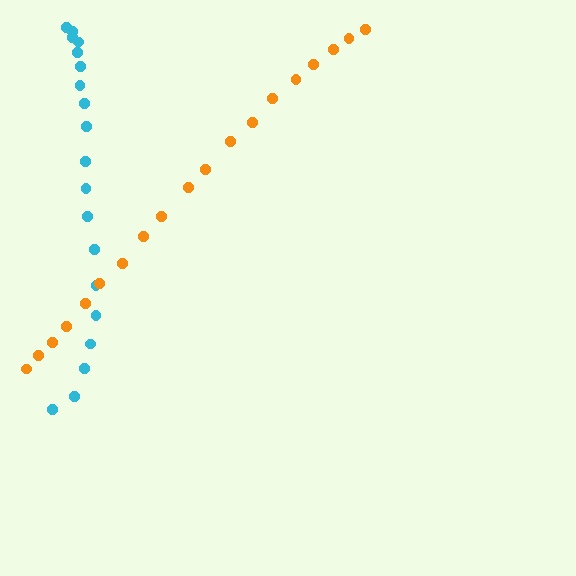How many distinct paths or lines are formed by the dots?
There are 2 distinct paths.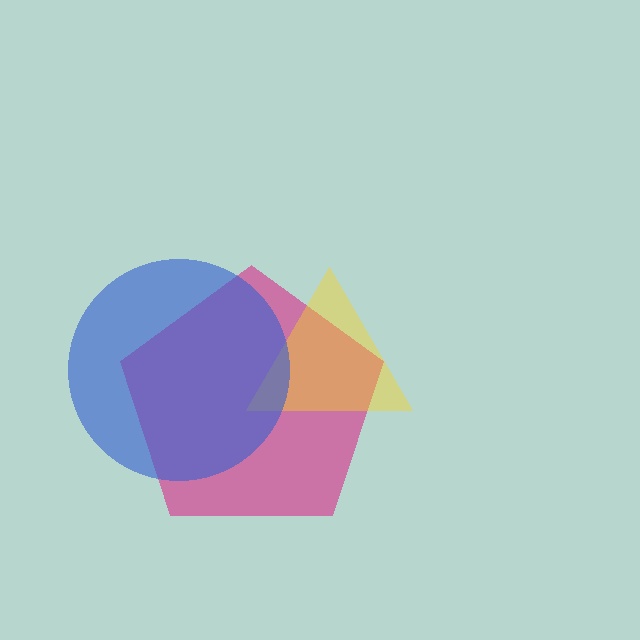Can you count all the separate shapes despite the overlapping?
Yes, there are 3 separate shapes.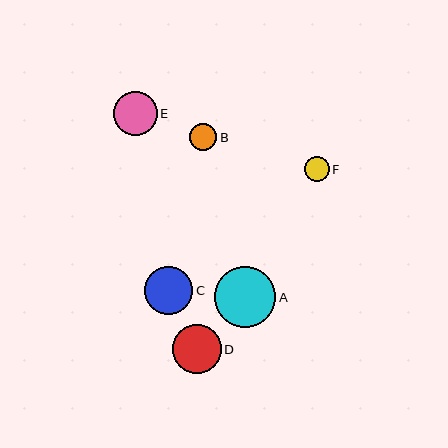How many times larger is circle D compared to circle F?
Circle D is approximately 2.0 times the size of circle F.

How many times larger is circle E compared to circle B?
Circle E is approximately 1.6 times the size of circle B.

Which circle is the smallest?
Circle F is the smallest with a size of approximately 25 pixels.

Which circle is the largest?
Circle A is the largest with a size of approximately 61 pixels.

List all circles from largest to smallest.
From largest to smallest: A, D, C, E, B, F.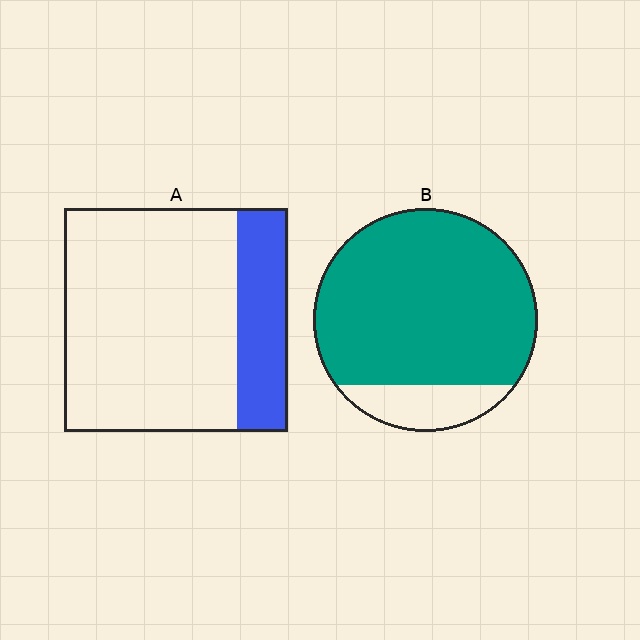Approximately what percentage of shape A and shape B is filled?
A is approximately 25% and B is approximately 85%.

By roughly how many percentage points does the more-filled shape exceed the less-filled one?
By roughly 60 percentage points (B over A).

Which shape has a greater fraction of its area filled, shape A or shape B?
Shape B.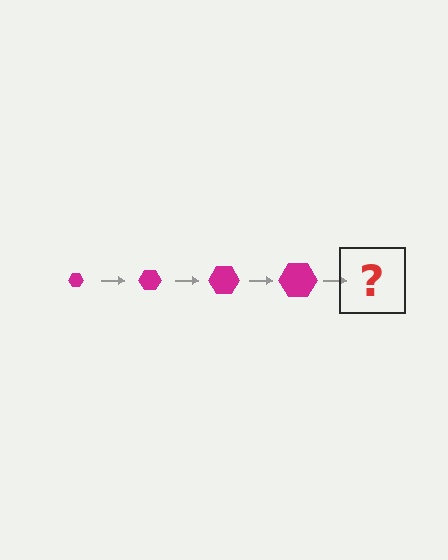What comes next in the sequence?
The next element should be a magenta hexagon, larger than the previous one.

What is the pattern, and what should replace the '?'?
The pattern is that the hexagon gets progressively larger each step. The '?' should be a magenta hexagon, larger than the previous one.